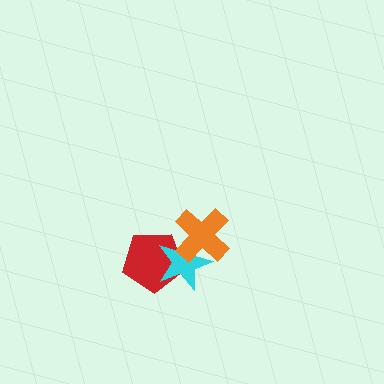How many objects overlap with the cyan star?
2 objects overlap with the cyan star.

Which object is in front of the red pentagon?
The cyan star is in front of the red pentagon.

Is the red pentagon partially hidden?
Yes, it is partially covered by another shape.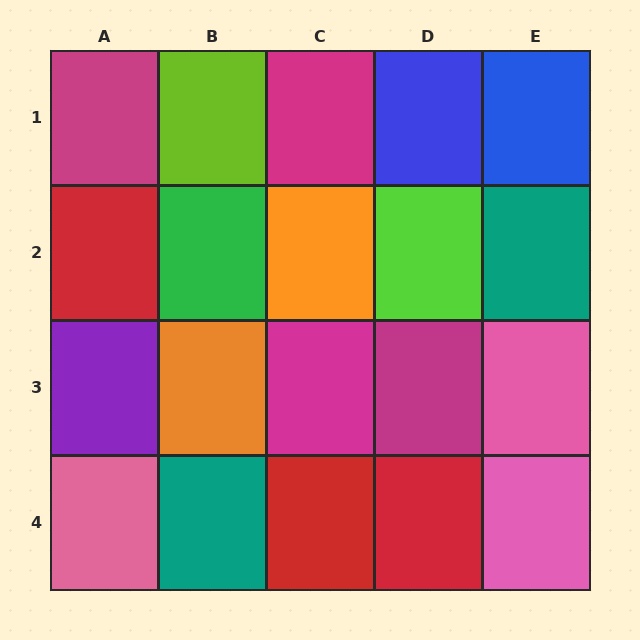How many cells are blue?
2 cells are blue.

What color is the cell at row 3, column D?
Magenta.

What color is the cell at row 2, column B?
Green.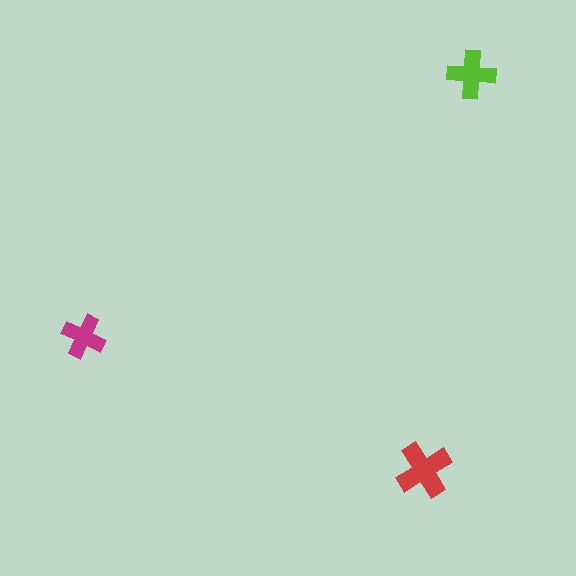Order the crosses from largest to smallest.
the red one, the lime one, the magenta one.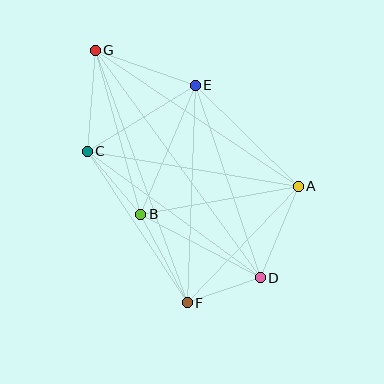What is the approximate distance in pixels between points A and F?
The distance between A and F is approximately 161 pixels.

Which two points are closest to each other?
Points D and F are closest to each other.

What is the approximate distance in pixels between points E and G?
The distance between E and G is approximately 106 pixels.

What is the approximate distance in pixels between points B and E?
The distance between B and E is approximately 140 pixels.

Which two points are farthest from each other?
Points D and G are farthest from each other.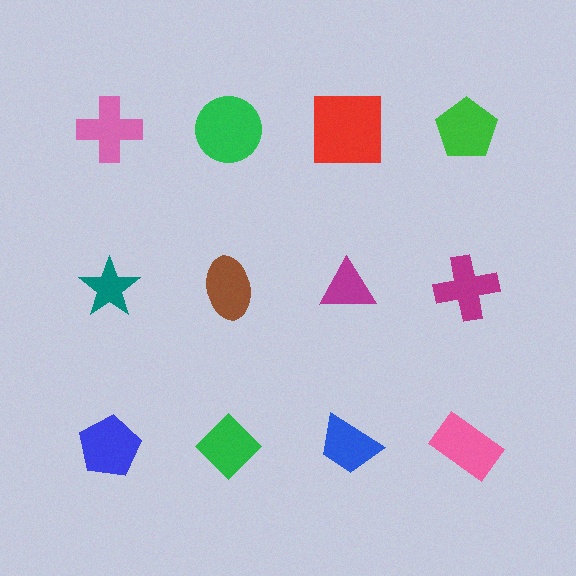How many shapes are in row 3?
4 shapes.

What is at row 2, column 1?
A teal star.